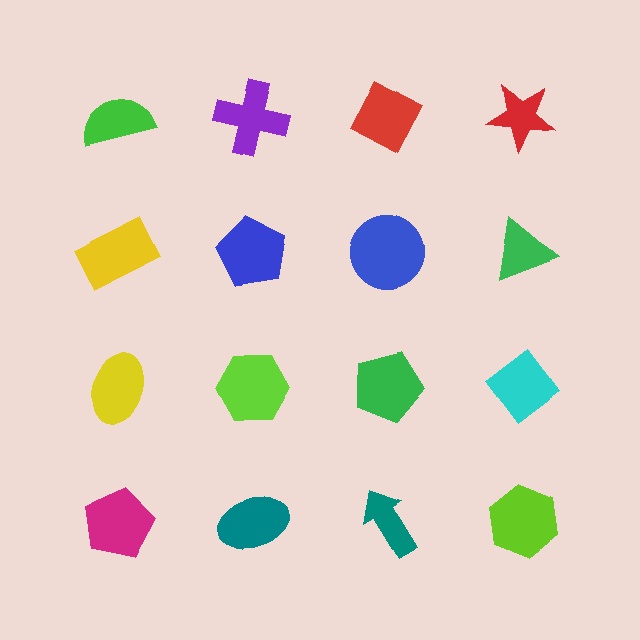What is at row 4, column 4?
A lime hexagon.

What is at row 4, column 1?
A magenta pentagon.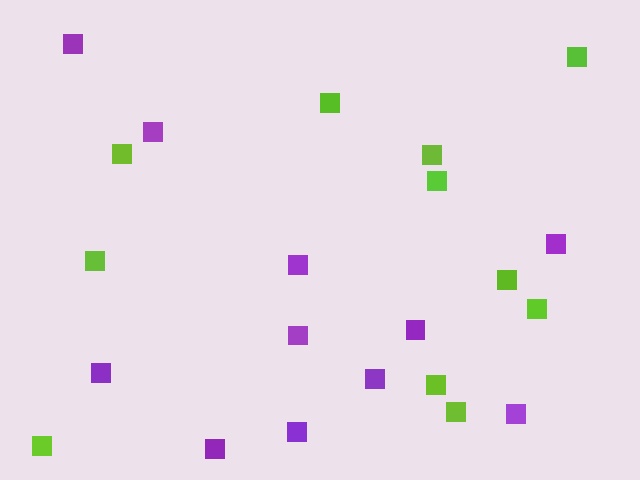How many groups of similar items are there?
There are 2 groups: one group of purple squares (11) and one group of lime squares (11).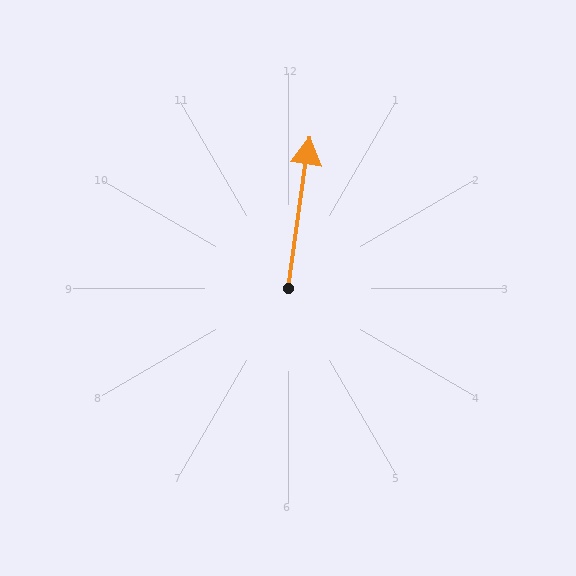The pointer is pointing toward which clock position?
Roughly 12 o'clock.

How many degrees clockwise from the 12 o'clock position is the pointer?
Approximately 8 degrees.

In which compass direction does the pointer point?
North.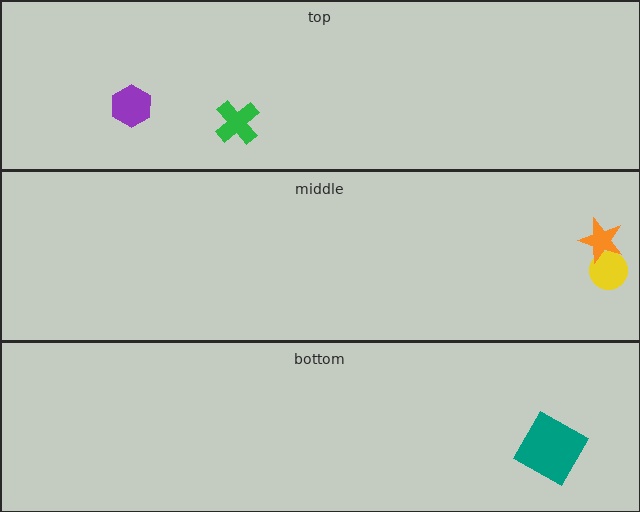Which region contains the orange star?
The middle region.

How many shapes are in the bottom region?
1.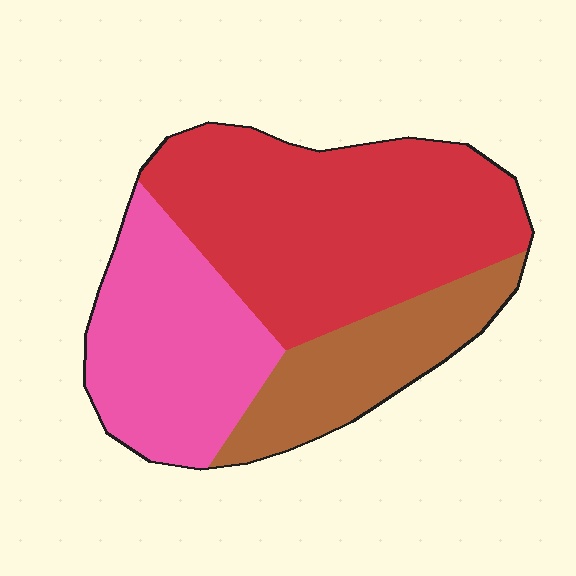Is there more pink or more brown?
Pink.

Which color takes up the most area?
Red, at roughly 50%.